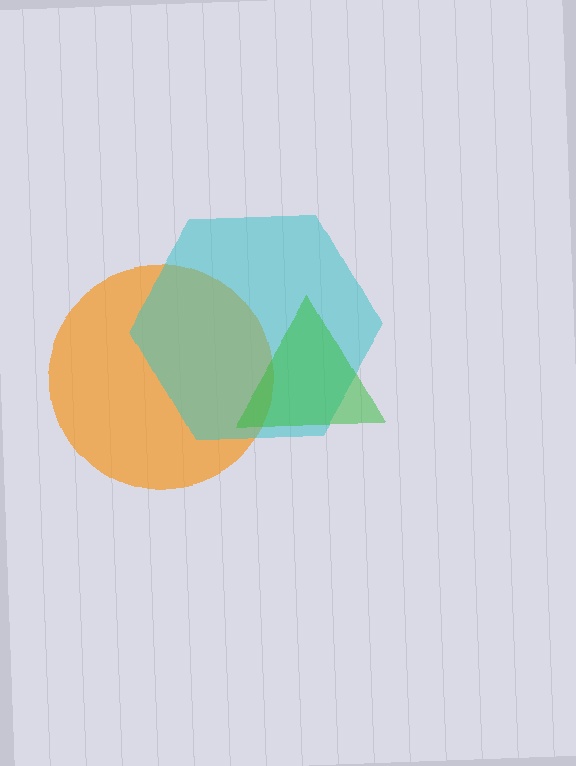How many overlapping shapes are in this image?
There are 3 overlapping shapes in the image.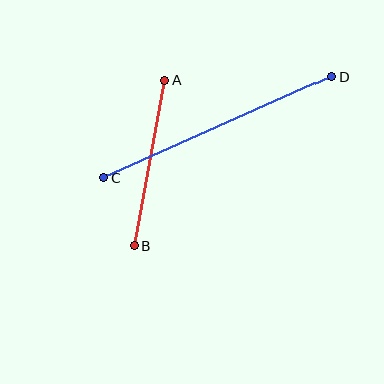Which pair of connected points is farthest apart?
Points C and D are farthest apart.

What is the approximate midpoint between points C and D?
The midpoint is at approximately (218, 127) pixels.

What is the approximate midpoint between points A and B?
The midpoint is at approximately (150, 163) pixels.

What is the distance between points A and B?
The distance is approximately 168 pixels.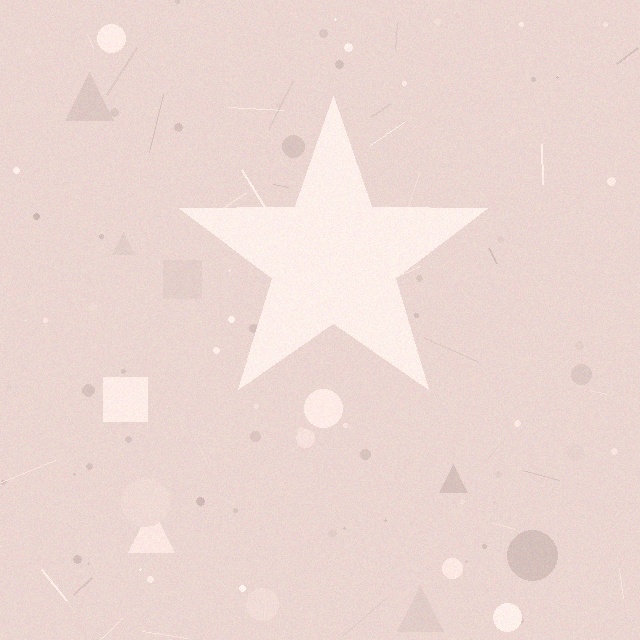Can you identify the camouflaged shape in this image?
The camouflaged shape is a star.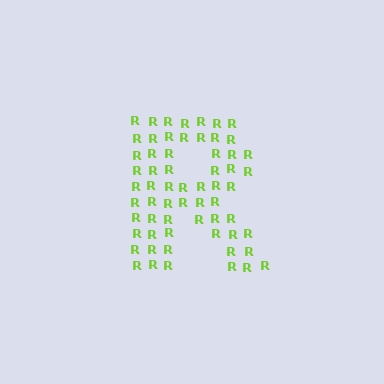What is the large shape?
The large shape is the letter R.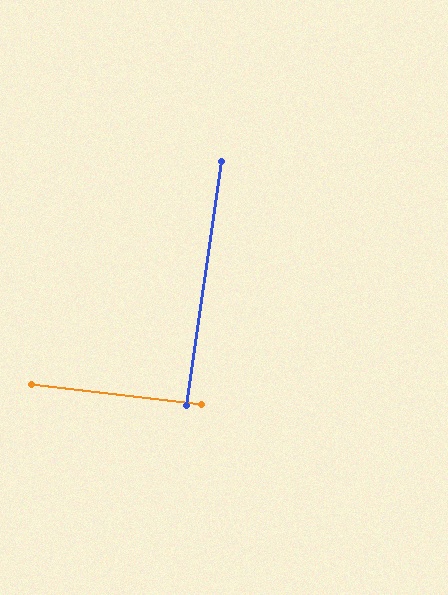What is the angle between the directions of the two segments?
Approximately 88 degrees.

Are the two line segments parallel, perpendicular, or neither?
Perpendicular — they meet at approximately 88°.